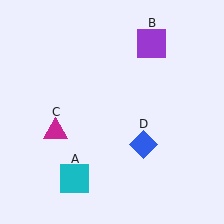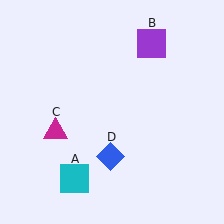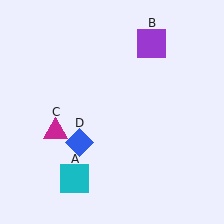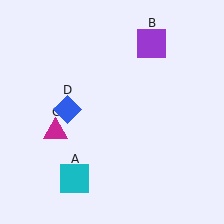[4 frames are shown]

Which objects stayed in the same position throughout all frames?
Cyan square (object A) and purple square (object B) and magenta triangle (object C) remained stationary.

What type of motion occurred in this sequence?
The blue diamond (object D) rotated clockwise around the center of the scene.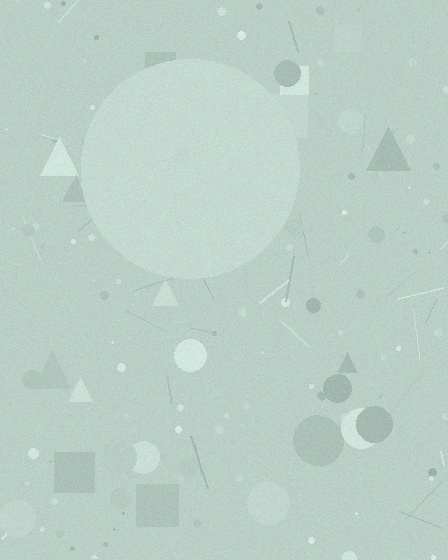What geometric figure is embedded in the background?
A circle is embedded in the background.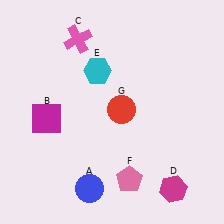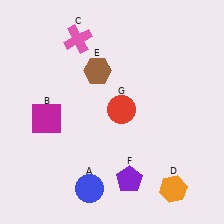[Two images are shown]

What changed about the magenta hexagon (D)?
In Image 1, D is magenta. In Image 2, it changed to orange.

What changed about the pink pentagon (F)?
In Image 1, F is pink. In Image 2, it changed to purple.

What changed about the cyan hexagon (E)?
In Image 1, E is cyan. In Image 2, it changed to brown.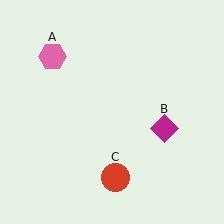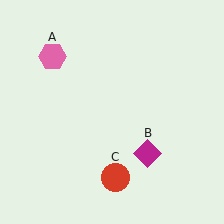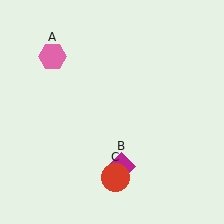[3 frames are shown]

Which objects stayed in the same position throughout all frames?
Pink hexagon (object A) and red circle (object C) remained stationary.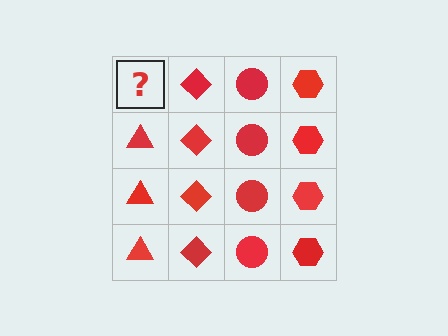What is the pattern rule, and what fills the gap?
The rule is that each column has a consistent shape. The gap should be filled with a red triangle.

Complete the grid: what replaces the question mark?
The question mark should be replaced with a red triangle.